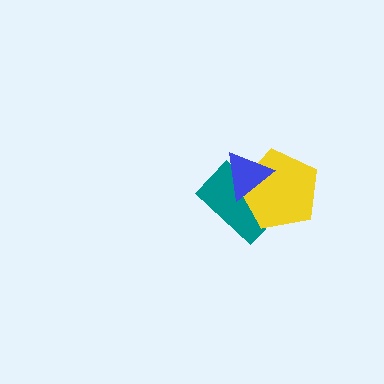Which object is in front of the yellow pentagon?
The blue triangle is in front of the yellow pentagon.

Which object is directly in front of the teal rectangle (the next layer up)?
The yellow pentagon is directly in front of the teal rectangle.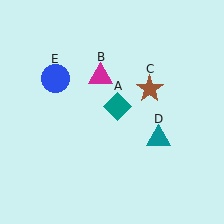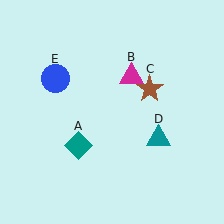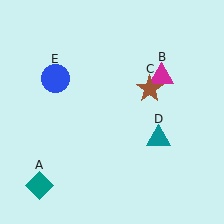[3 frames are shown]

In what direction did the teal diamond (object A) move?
The teal diamond (object A) moved down and to the left.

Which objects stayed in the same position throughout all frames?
Brown star (object C) and teal triangle (object D) and blue circle (object E) remained stationary.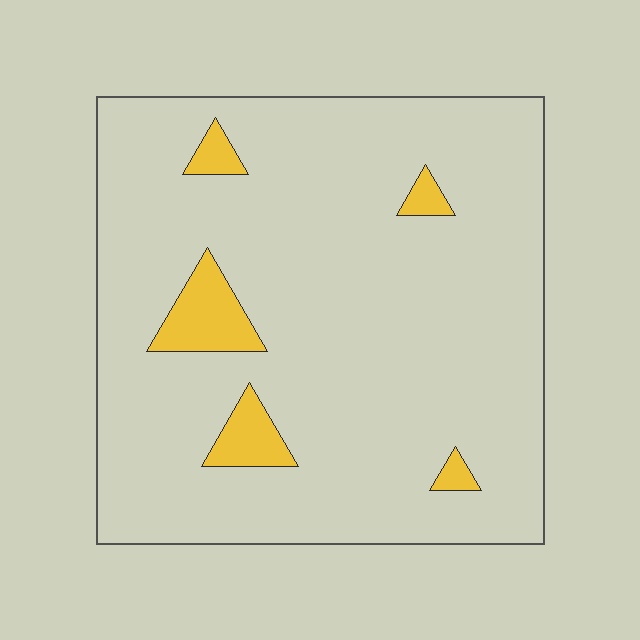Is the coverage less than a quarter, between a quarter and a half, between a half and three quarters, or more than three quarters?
Less than a quarter.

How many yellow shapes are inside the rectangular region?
5.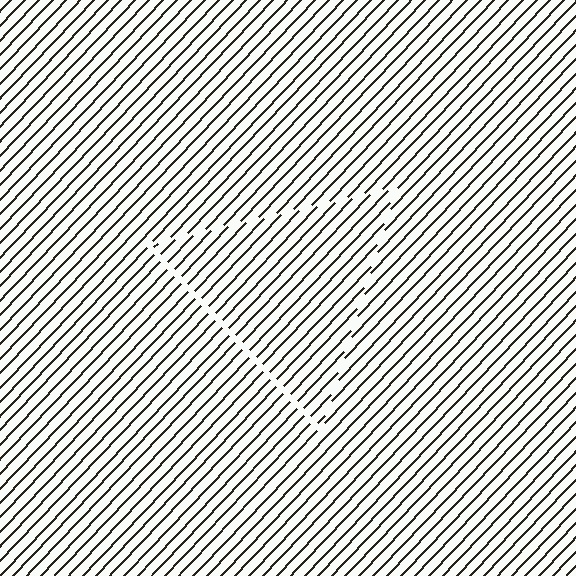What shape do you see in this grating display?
An illusory triangle. The interior of the shape contains the same grating, shifted by half a period — the contour is defined by the phase discontinuity where line-ends from the inner and outer gratings abut.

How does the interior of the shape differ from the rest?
The interior of the shape contains the same grating, shifted by half a period — the contour is defined by the phase discontinuity where line-ends from the inner and outer gratings abut.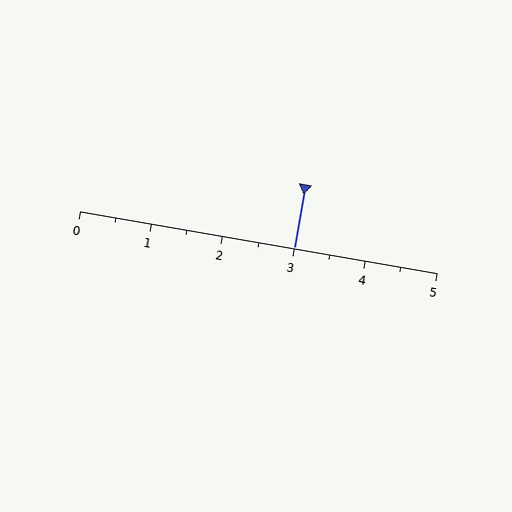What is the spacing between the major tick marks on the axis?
The major ticks are spaced 1 apart.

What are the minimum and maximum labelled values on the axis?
The axis runs from 0 to 5.